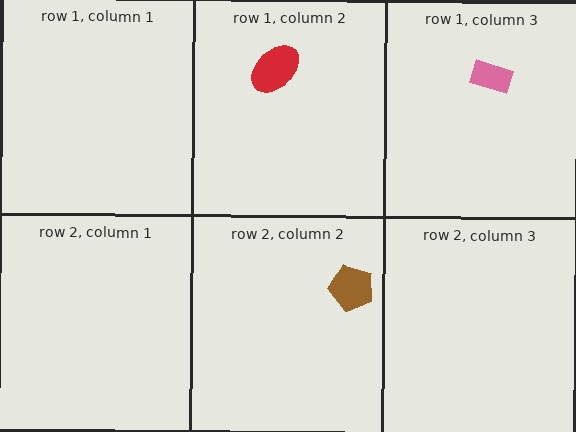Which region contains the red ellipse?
The row 1, column 2 region.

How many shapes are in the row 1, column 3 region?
1.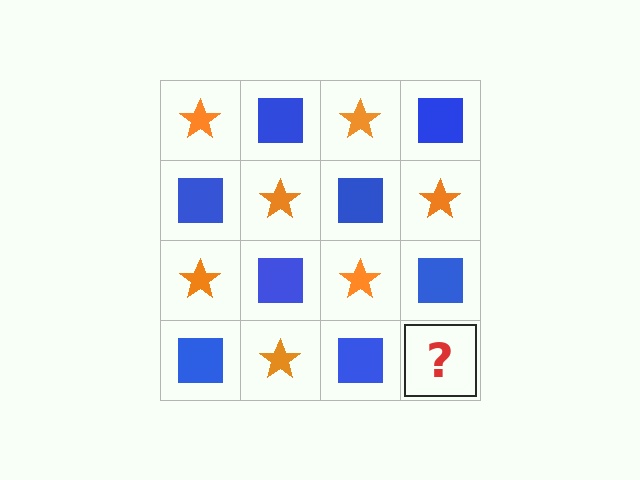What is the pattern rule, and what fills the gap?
The rule is that it alternates orange star and blue square in a checkerboard pattern. The gap should be filled with an orange star.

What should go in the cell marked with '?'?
The missing cell should contain an orange star.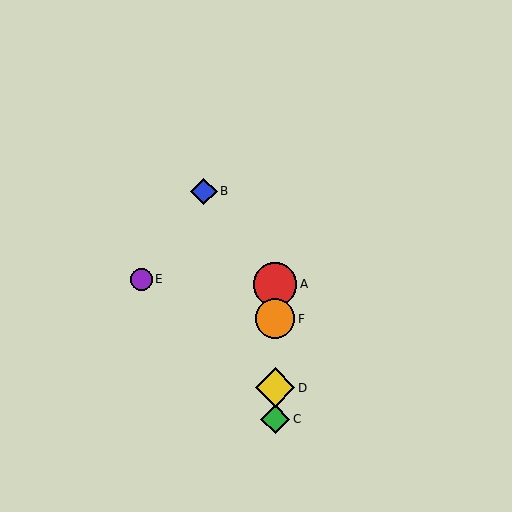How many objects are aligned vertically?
4 objects (A, C, D, F) are aligned vertically.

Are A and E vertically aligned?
No, A is at x≈275 and E is at x≈141.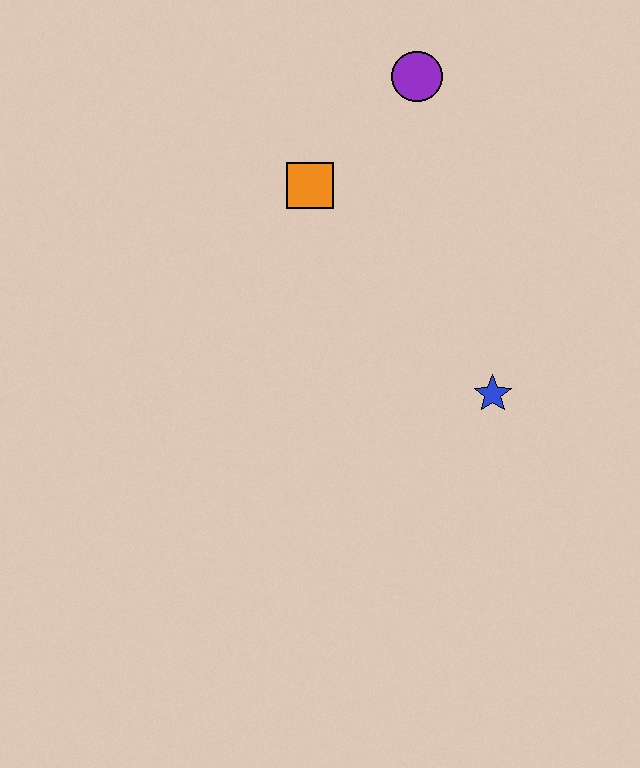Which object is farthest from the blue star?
The purple circle is farthest from the blue star.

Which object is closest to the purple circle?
The orange square is closest to the purple circle.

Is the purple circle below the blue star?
No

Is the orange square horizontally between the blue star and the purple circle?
No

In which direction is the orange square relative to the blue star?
The orange square is above the blue star.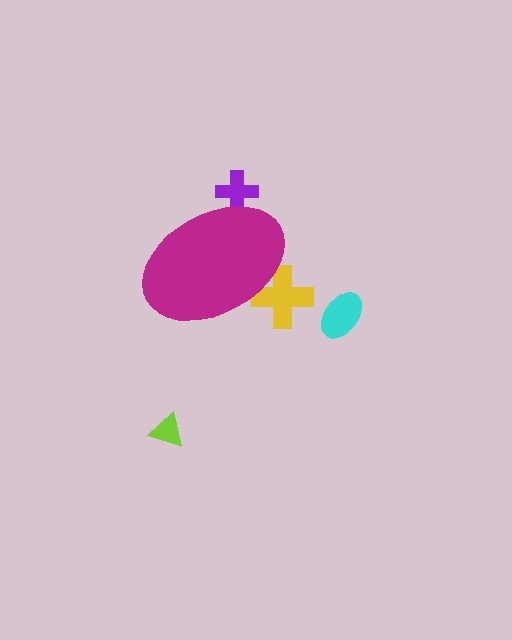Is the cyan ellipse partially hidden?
No, the cyan ellipse is fully visible.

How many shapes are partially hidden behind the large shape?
2 shapes are partially hidden.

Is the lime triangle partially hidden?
No, the lime triangle is fully visible.